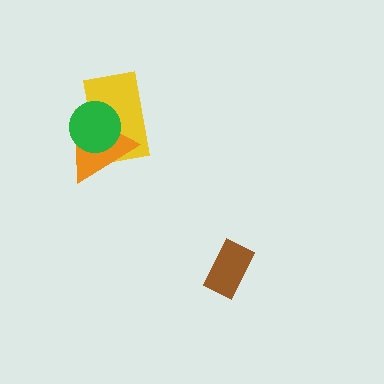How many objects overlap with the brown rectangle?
0 objects overlap with the brown rectangle.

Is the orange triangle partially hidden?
Yes, it is partially covered by another shape.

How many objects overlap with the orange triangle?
2 objects overlap with the orange triangle.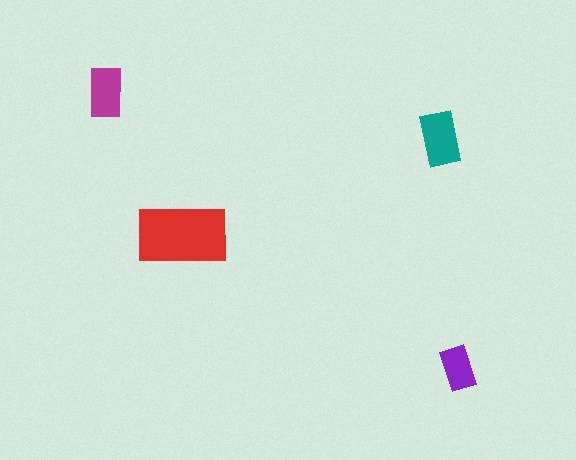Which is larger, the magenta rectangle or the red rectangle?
The red one.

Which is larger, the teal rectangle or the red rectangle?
The red one.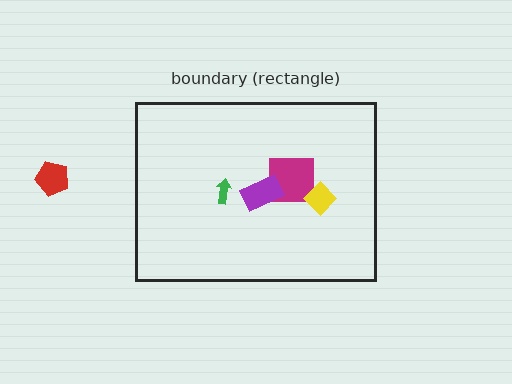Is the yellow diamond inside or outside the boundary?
Inside.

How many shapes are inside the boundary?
4 inside, 1 outside.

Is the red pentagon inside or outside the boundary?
Outside.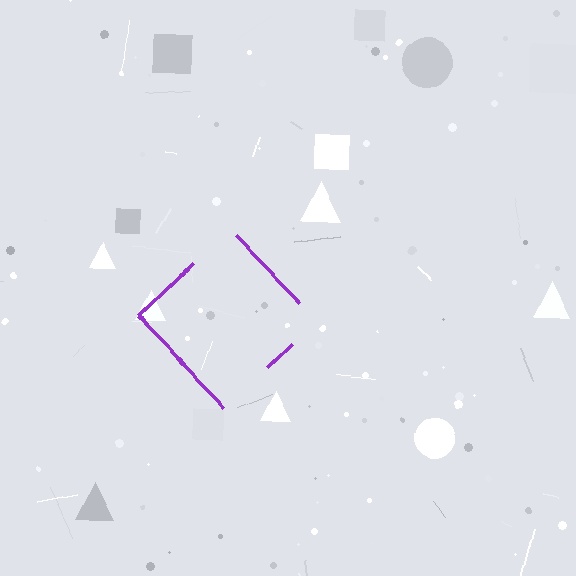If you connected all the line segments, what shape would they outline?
They would outline a diamond.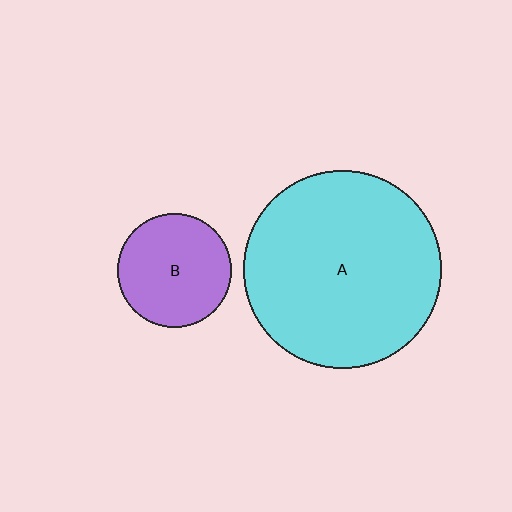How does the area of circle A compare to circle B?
Approximately 3.0 times.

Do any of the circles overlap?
No, none of the circles overlap.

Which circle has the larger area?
Circle A (cyan).